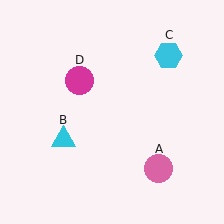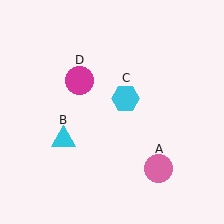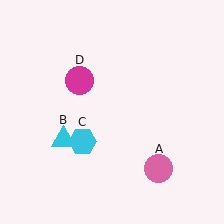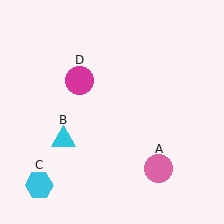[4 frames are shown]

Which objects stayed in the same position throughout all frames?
Pink circle (object A) and cyan triangle (object B) and magenta circle (object D) remained stationary.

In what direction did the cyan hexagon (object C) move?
The cyan hexagon (object C) moved down and to the left.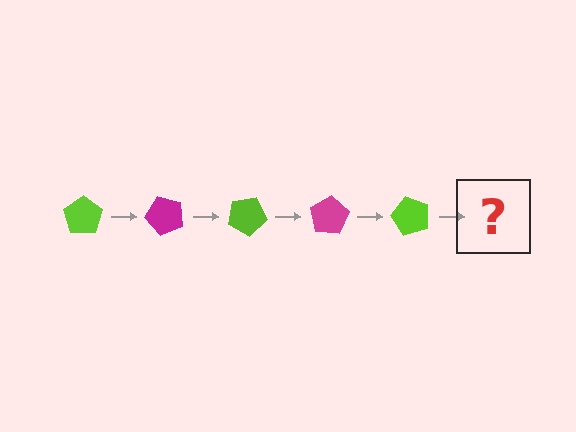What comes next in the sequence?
The next element should be a magenta pentagon, rotated 250 degrees from the start.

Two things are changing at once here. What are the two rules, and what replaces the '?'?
The two rules are that it rotates 50 degrees each step and the color cycles through lime and magenta. The '?' should be a magenta pentagon, rotated 250 degrees from the start.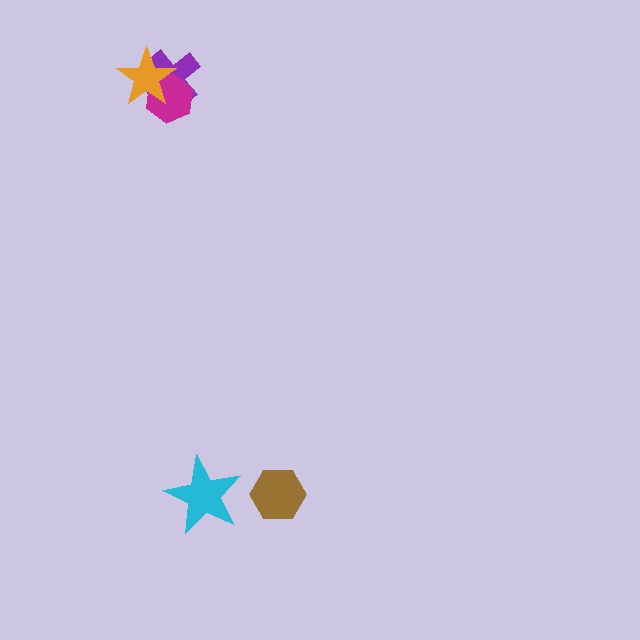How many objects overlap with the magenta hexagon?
2 objects overlap with the magenta hexagon.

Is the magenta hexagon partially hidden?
Yes, it is partially covered by another shape.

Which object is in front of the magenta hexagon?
The orange star is in front of the magenta hexagon.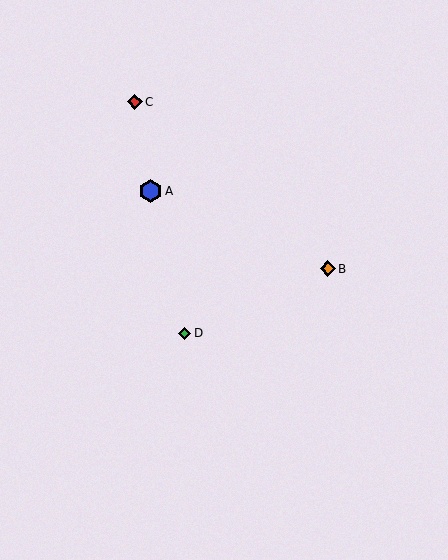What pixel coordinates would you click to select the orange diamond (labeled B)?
Click at (328, 269) to select the orange diamond B.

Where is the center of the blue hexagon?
The center of the blue hexagon is at (150, 191).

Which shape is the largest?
The blue hexagon (labeled A) is the largest.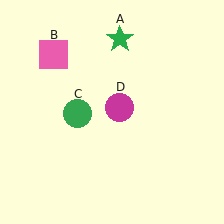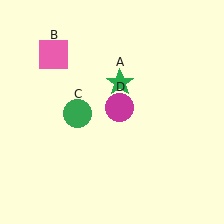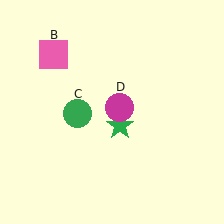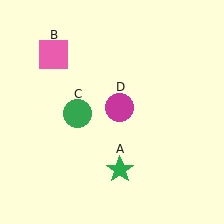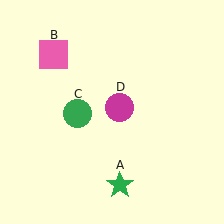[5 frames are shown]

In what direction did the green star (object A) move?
The green star (object A) moved down.